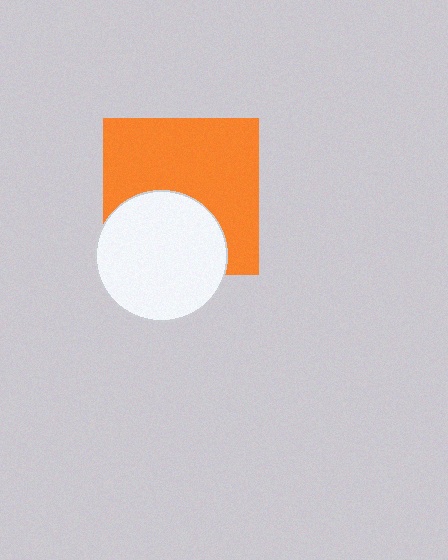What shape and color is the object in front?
The object in front is a white circle.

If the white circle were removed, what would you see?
You would see the complete orange square.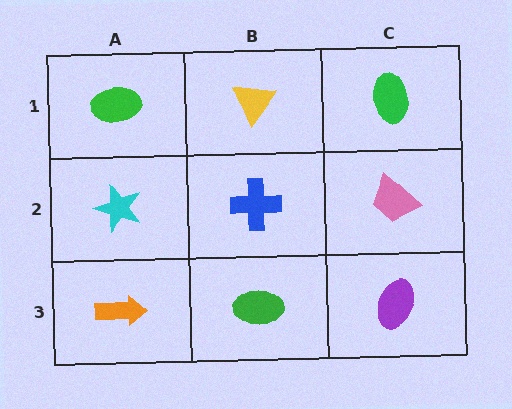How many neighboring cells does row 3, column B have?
3.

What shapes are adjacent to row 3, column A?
A cyan star (row 2, column A), a green ellipse (row 3, column B).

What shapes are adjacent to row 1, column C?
A pink trapezoid (row 2, column C), a yellow triangle (row 1, column B).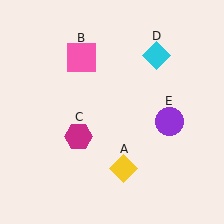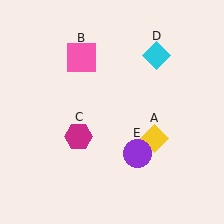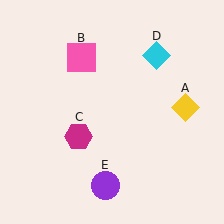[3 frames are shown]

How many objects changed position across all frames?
2 objects changed position: yellow diamond (object A), purple circle (object E).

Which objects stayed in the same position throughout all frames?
Pink square (object B) and magenta hexagon (object C) and cyan diamond (object D) remained stationary.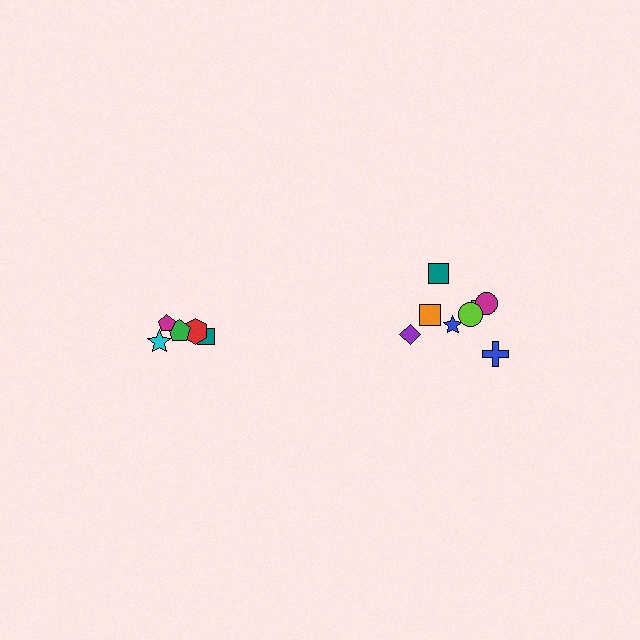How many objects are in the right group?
There are 8 objects.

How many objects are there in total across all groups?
There are 13 objects.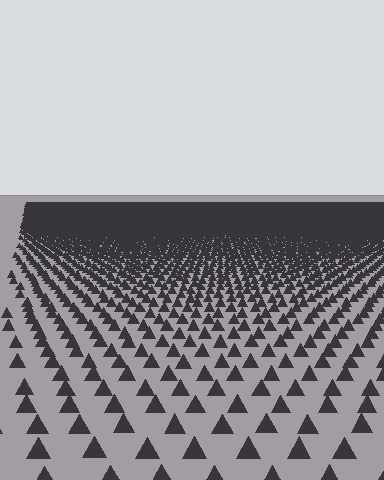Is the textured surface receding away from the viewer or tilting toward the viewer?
The surface is receding away from the viewer. Texture elements get smaller and denser toward the top.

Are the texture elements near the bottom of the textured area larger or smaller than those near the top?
Larger. Near the bottom, elements are closer to the viewer and appear at a bigger on-screen size.